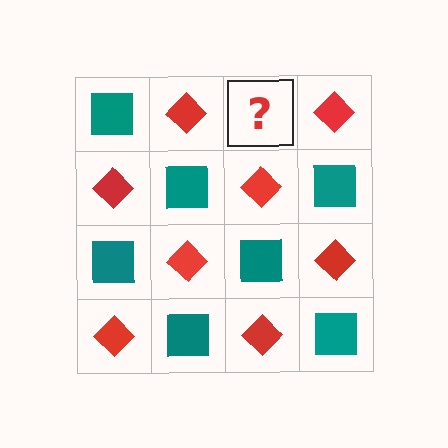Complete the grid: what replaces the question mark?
The question mark should be replaced with a teal square.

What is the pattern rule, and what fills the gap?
The rule is that it alternates teal square and red diamond in a checkerboard pattern. The gap should be filled with a teal square.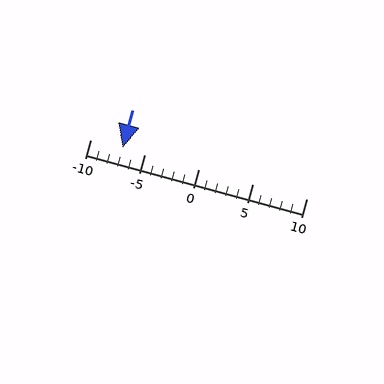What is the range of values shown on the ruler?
The ruler shows values from -10 to 10.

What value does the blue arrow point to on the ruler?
The blue arrow points to approximately -7.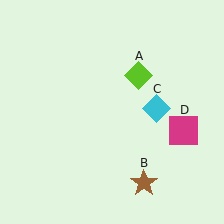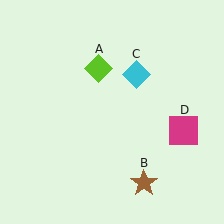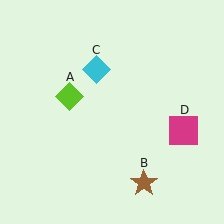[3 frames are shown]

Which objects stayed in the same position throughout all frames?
Brown star (object B) and magenta square (object D) remained stationary.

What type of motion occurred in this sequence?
The lime diamond (object A), cyan diamond (object C) rotated counterclockwise around the center of the scene.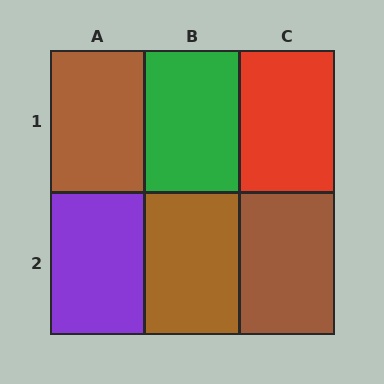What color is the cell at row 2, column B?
Brown.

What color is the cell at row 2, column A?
Purple.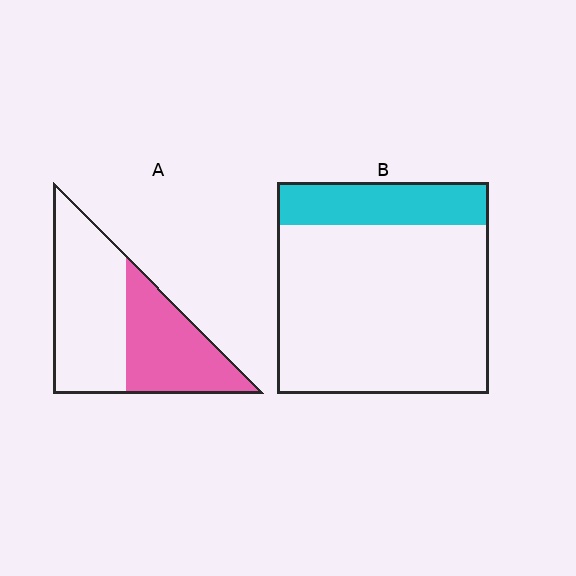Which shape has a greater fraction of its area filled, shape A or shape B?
Shape A.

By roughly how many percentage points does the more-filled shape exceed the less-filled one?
By roughly 25 percentage points (A over B).